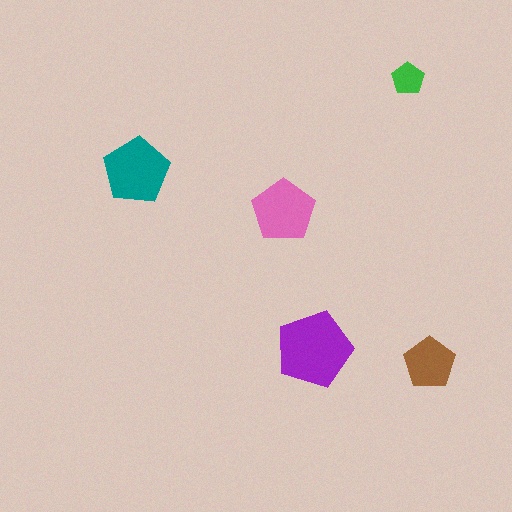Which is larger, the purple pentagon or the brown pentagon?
The purple one.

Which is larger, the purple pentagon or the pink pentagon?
The purple one.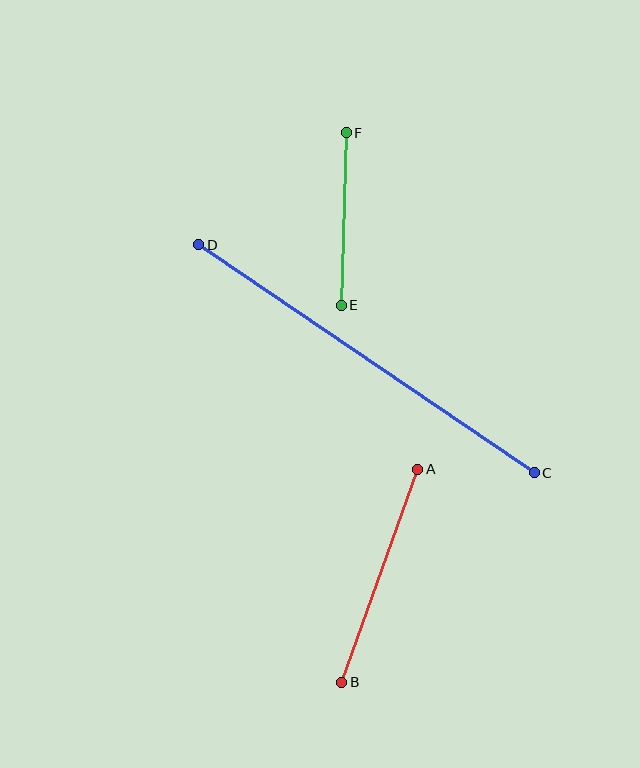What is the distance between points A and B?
The distance is approximately 226 pixels.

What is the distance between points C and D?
The distance is approximately 406 pixels.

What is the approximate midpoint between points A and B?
The midpoint is at approximately (380, 576) pixels.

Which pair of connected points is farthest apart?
Points C and D are farthest apart.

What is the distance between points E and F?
The distance is approximately 172 pixels.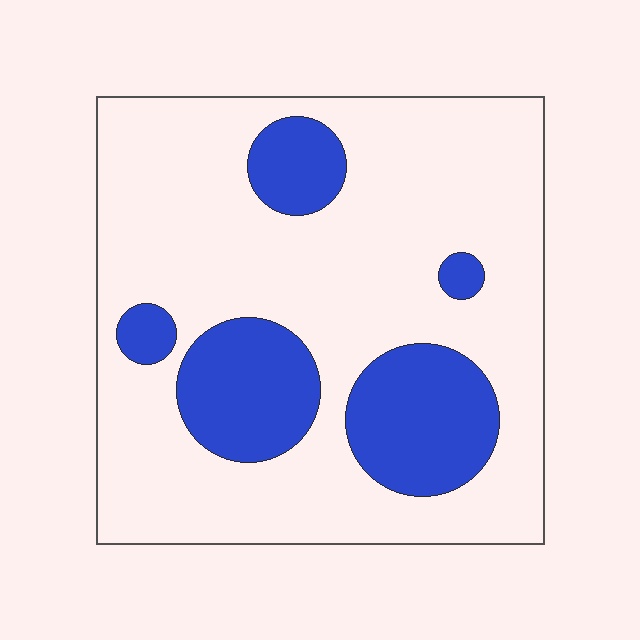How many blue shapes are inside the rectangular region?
5.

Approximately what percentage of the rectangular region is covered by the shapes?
Approximately 25%.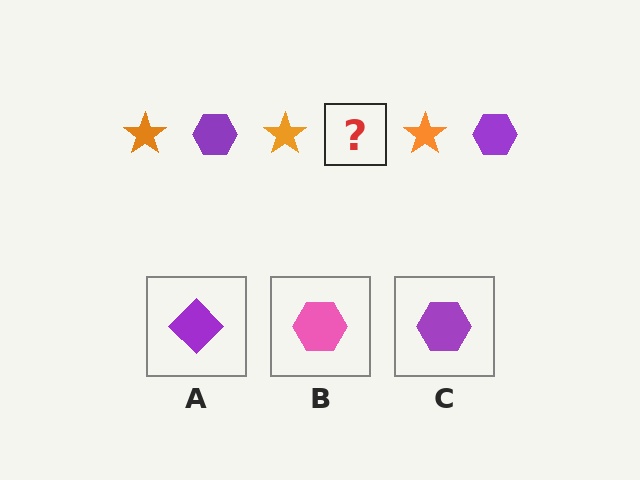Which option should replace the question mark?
Option C.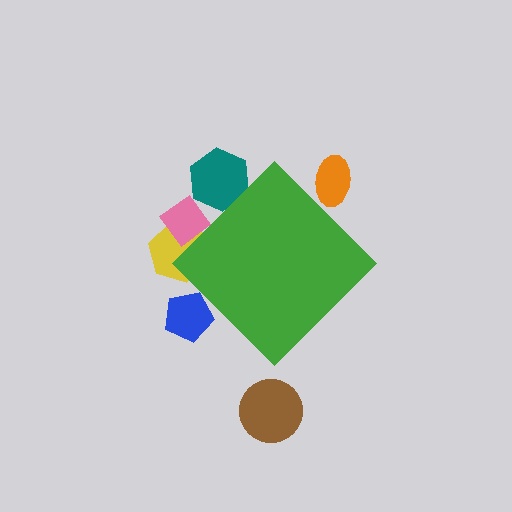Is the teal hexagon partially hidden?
Yes, the teal hexagon is partially hidden behind the green diamond.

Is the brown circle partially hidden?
No, the brown circle is fully visible.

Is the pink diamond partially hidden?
Yes, the pink diamond is partially hidden behind the green diamond.